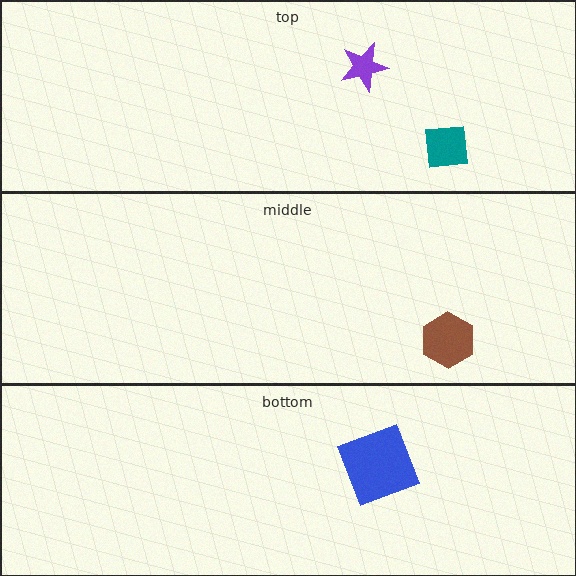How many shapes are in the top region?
2.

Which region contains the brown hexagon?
The middle region.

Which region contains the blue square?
The bottom region.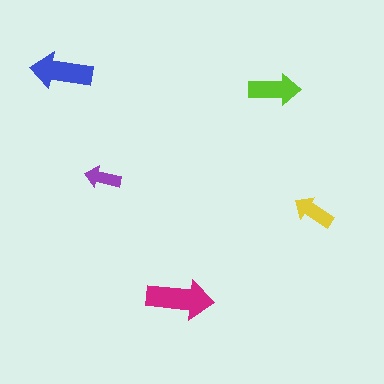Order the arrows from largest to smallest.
the magenta one, the blue one, the lime one, the yellow one, the purple one.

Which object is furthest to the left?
The blue arrow is leftmost.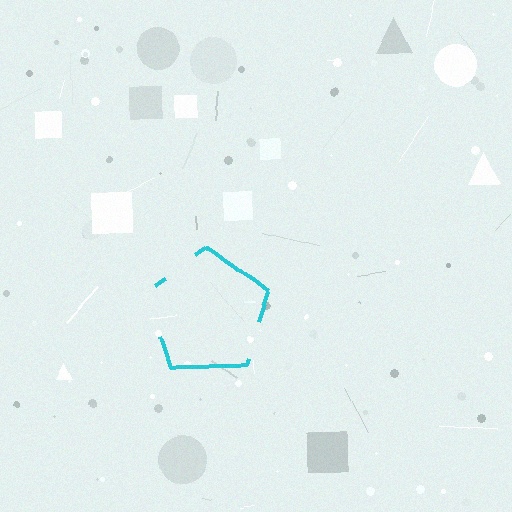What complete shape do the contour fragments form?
The contour fragments form a pentagon.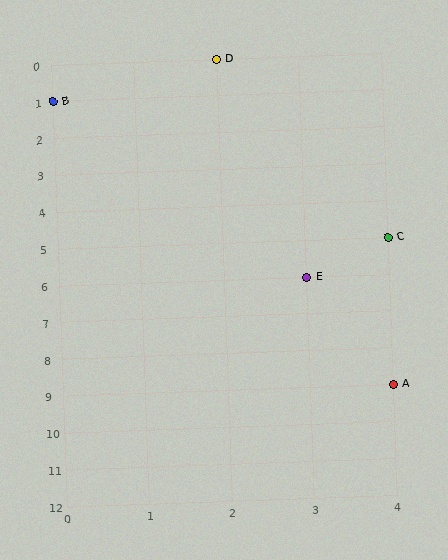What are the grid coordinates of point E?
Point E is at grid coordinates (3, 6).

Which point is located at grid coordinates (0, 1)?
Point B is at (0, 1).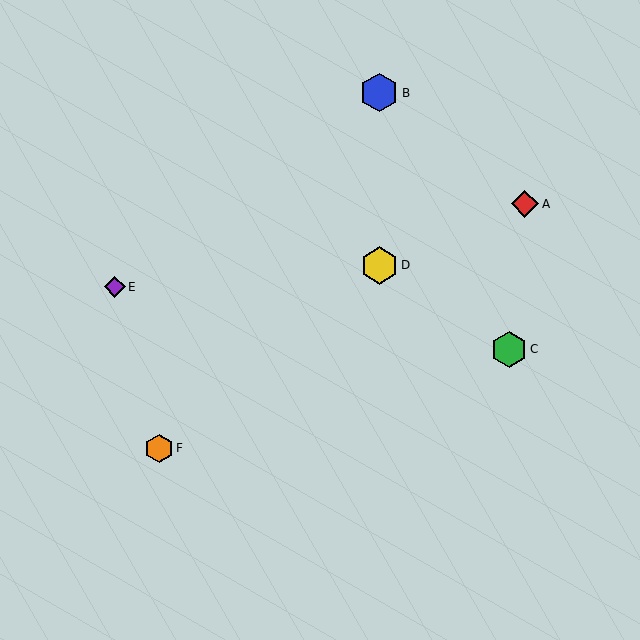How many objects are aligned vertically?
2 objects (B, D) are aligned vertically.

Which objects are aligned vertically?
Objects B, D are aligned vertically.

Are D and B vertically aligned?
Yes, both are at x≈379.